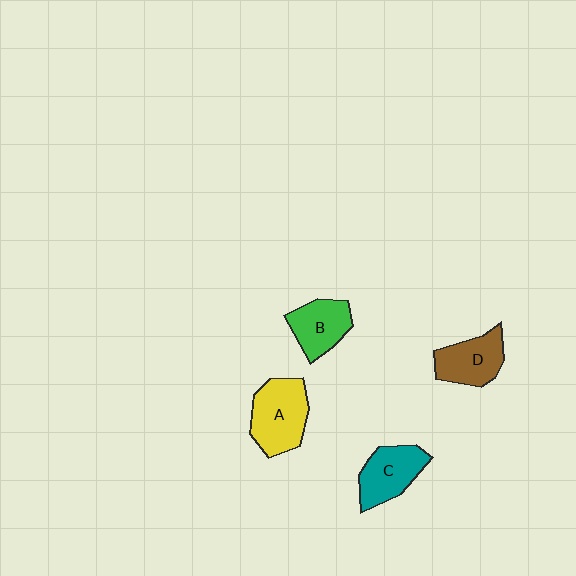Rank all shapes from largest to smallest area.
From largest to smallest: A (yellow), C (teal), D (brown), B (green).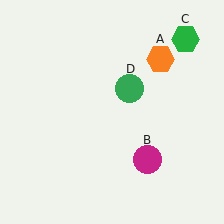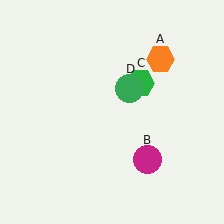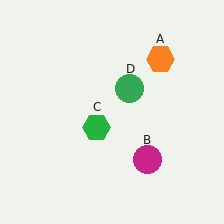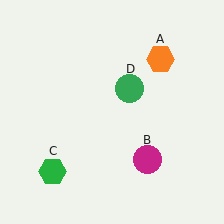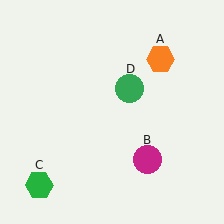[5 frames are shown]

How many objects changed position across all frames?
1 object changed position: green hexagon (object C).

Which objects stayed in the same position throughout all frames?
Orange hexagon (object A) and magenta circle (object B) and green circle (object D) remained stationary.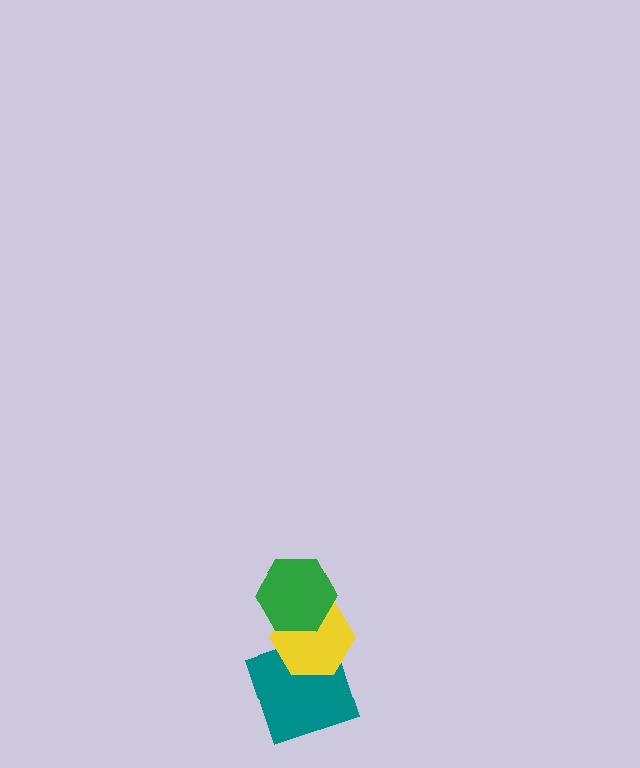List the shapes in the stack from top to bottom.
From top to bottom: the green hexagon, the yellow hexagon, the teal square.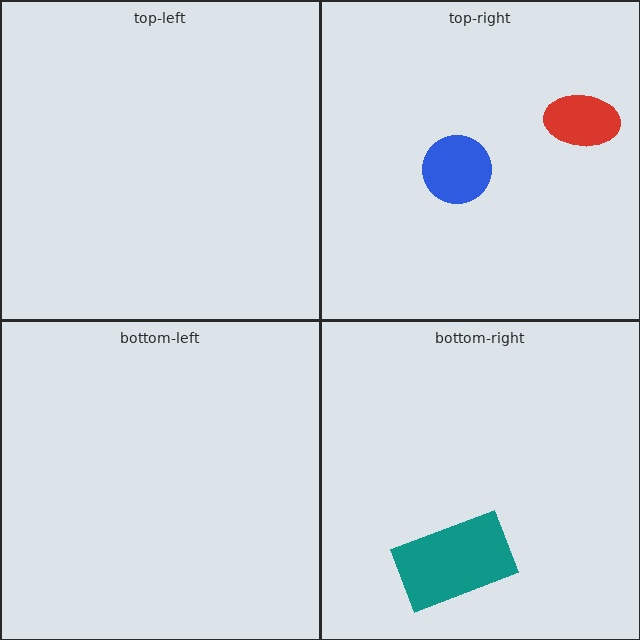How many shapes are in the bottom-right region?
1.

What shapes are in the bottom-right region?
The teal rectangle.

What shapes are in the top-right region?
The red ellipse, the blue circle.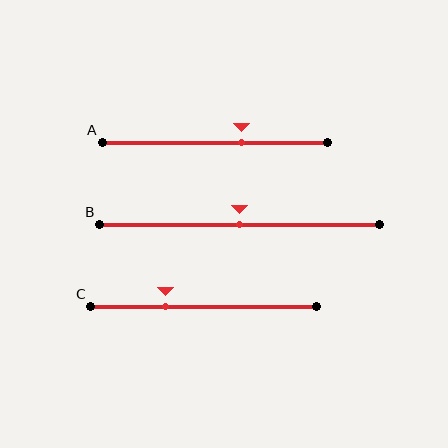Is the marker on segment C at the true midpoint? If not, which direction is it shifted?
No, the marker on segment C is shifted to the left by about 17% of the segment length.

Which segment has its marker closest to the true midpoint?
Segment B has its marker closest to the true midpoint.